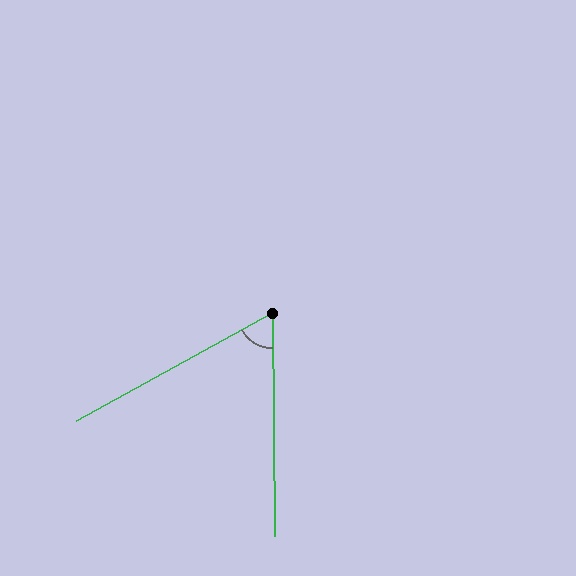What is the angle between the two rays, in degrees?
Approximately 62 degrees.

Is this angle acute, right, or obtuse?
It is acute.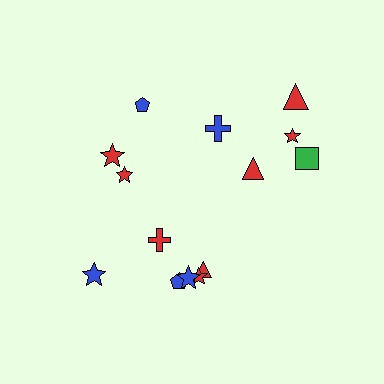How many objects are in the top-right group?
There are 5 objects.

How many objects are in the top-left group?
There are 3 objects.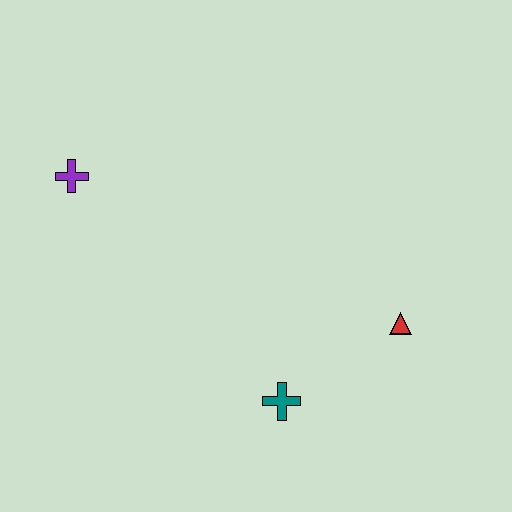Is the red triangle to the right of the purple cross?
Yes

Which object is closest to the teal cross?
The red triangle is closest to the teal cross.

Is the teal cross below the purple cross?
Yes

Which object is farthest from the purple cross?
The red triangle is farthest from the purple cross.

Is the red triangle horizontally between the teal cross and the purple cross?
No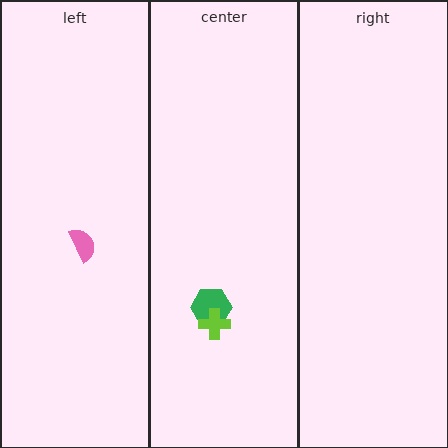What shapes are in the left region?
The pink semicircle.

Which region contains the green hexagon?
The center region.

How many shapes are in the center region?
2.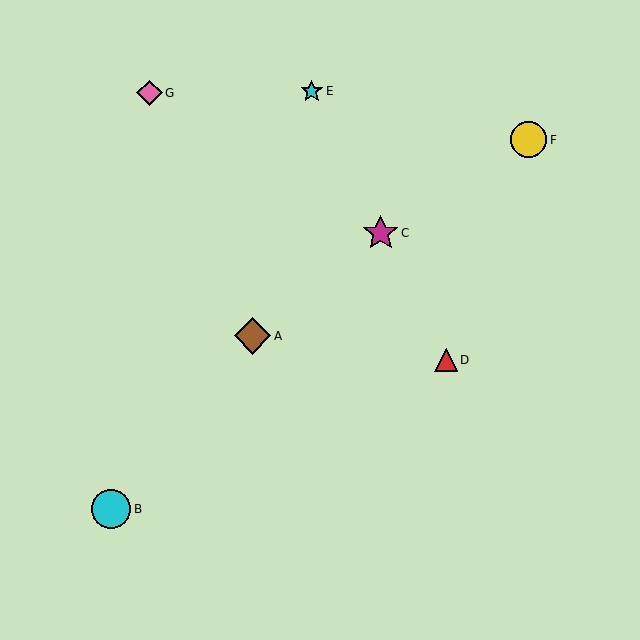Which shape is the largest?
The cyan circle (labeled B) is the largest.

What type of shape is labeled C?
Shape C is a magenta star.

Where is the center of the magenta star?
The center of the magenta star is at (381, 233).